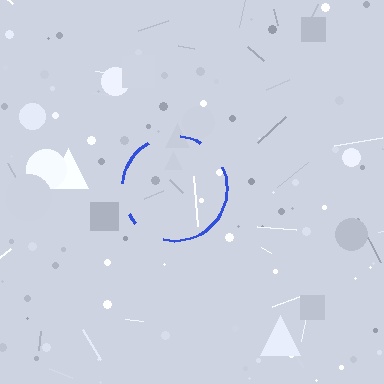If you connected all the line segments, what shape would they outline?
They would outline a circle.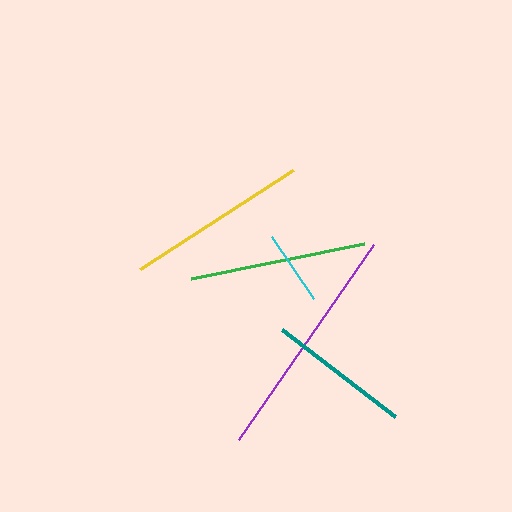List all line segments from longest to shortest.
From longest to shortest: purple, yellow, green, teal, cyan.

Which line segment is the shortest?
The cyan line is the shortest at approximately 75 pixels.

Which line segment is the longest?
The purple line is the longest at approximately 238 pixels.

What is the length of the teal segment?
The teal segment is approximately 143 pixels long.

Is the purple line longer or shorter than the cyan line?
The purple line is longer than the cyan line.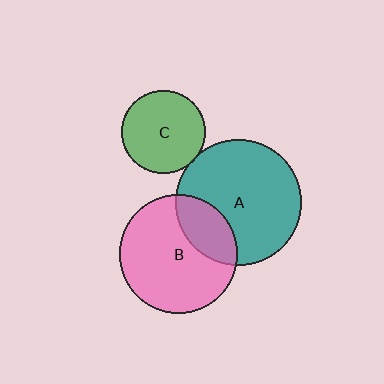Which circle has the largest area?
Circle A (teal).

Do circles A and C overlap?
Yes.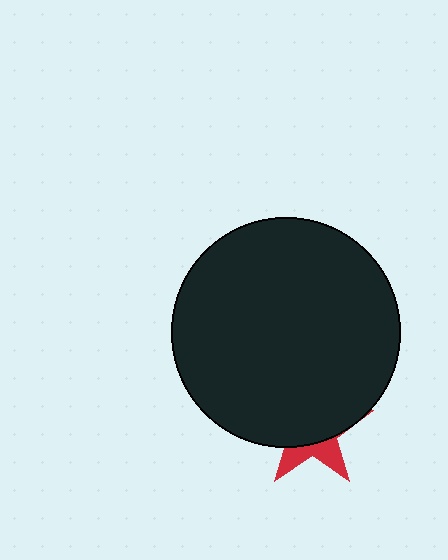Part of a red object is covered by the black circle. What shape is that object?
It is a star.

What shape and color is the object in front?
The object in front is a black circle.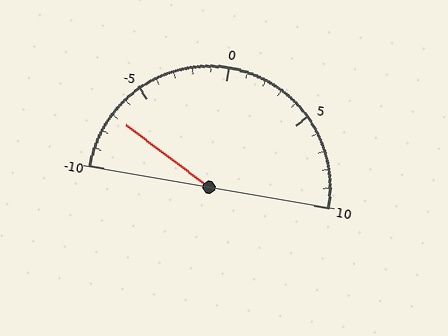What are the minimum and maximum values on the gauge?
The gauge ranges from -10 to 10.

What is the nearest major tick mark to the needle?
The nearest major tick mark is -5.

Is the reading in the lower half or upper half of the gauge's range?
The reading is in the lower half of the range (-10 to 10).